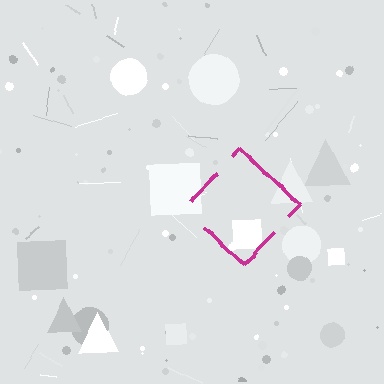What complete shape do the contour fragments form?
The contour fragments form a diamond.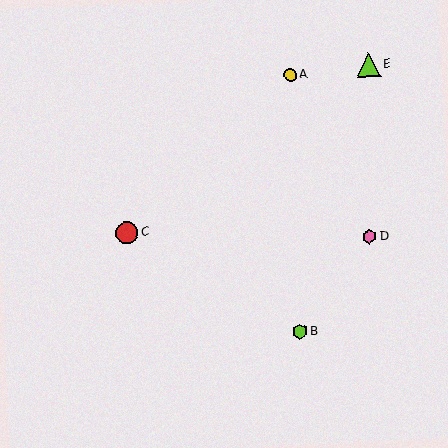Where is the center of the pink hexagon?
The center of the pink hexagon is at (369, 237).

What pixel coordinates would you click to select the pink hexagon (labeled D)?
Click at (369, 237) to select the pink hexagon D.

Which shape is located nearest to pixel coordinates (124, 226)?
The red circle (labeled C) at (127, 233) is nearest to that location.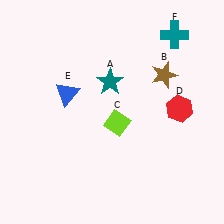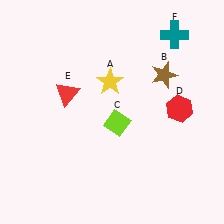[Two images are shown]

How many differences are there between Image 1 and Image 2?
There are 2 differences between the two images.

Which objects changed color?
A changed from teal to yellow. E changed from blue to red.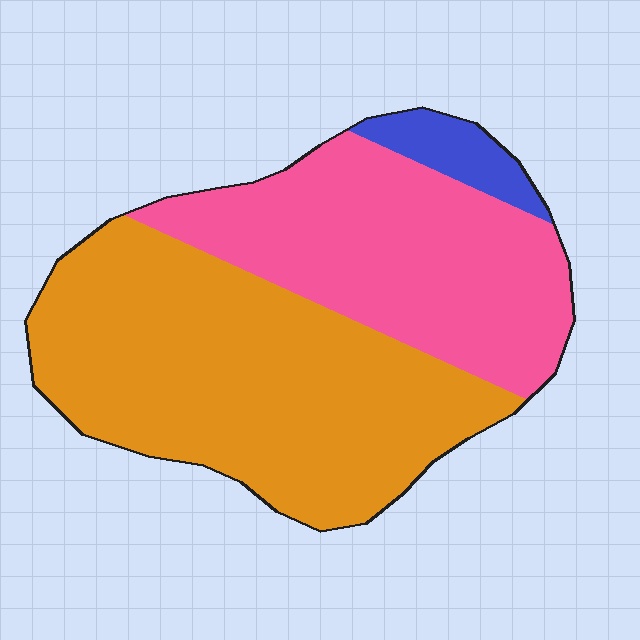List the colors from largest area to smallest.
From largest to smallest: orange, pink, blue.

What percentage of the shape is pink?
Pink takes up between a third and a half of the shape.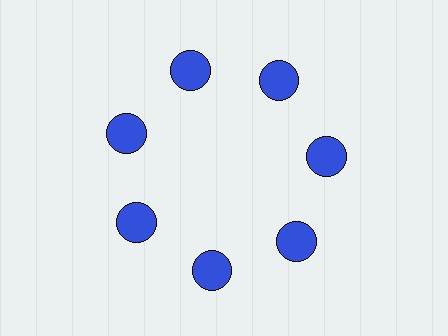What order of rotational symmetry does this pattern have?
This pattern has 7-fold rotational symmetry.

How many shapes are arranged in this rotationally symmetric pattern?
There are 7 shapes, arranged in 7 groups of 1.